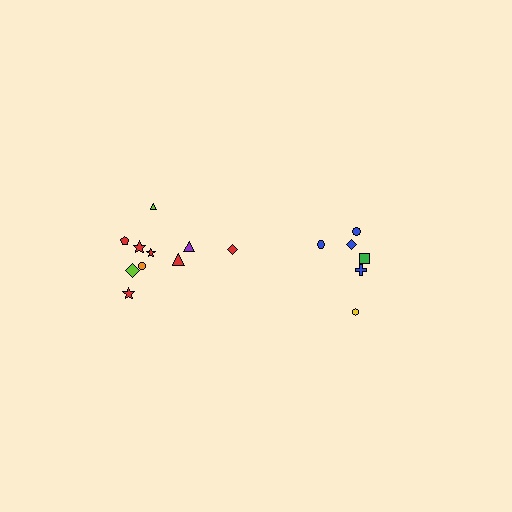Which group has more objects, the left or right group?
The left group.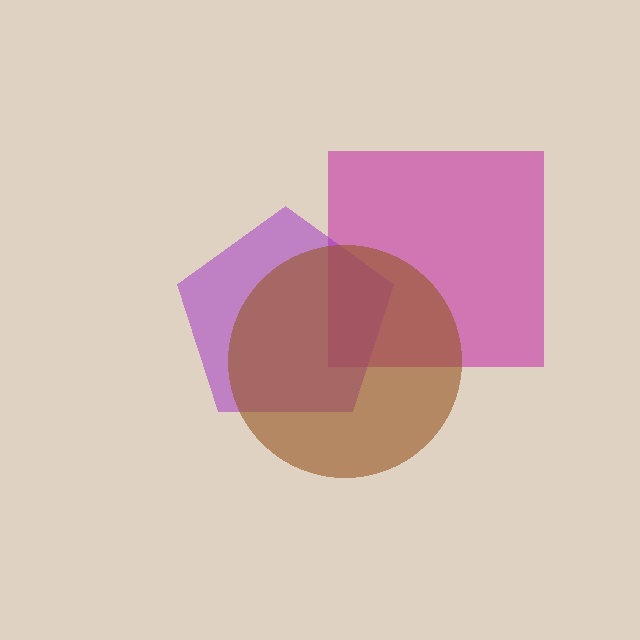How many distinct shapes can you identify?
There are 3 distinct shapes: a magenta square, a purple pentagon, a brown circle.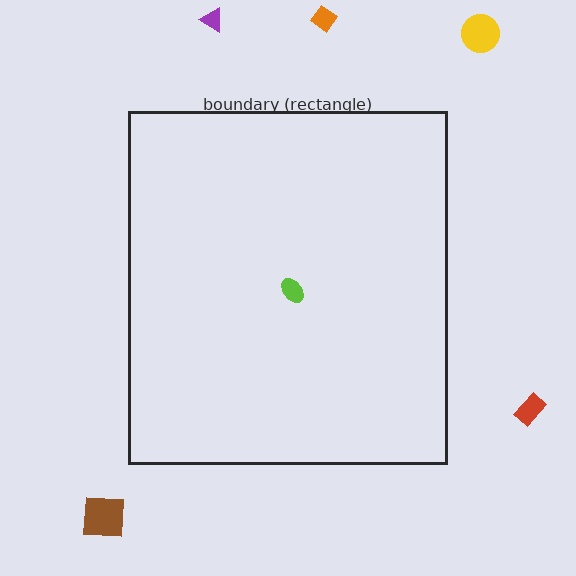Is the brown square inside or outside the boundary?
Outside.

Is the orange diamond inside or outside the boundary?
Outside.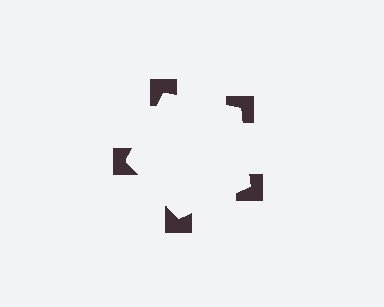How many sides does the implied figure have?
5 sides.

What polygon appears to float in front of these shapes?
An illusory pentagon — its edges are inferred from the aligned wedge cuts in the notched squares, not physically drawn.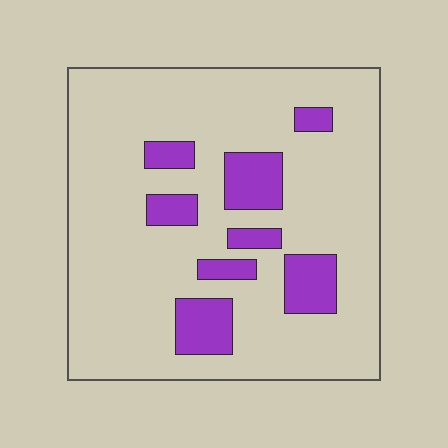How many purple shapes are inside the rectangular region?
8.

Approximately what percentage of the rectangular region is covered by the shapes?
Approximately 15%.